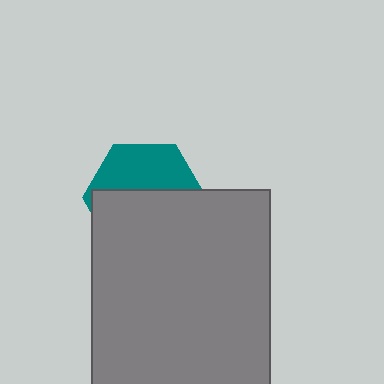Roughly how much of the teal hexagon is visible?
A small part of it is visible (roughly 42%).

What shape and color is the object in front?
The object in front is a gray rectangle.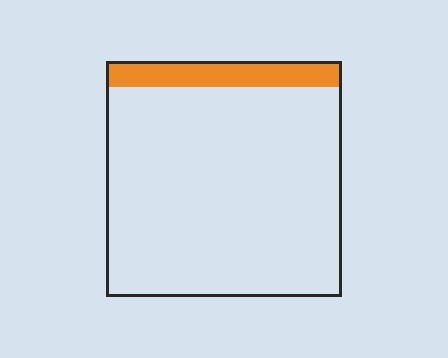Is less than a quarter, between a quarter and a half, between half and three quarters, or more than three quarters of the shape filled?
Less than a quarter.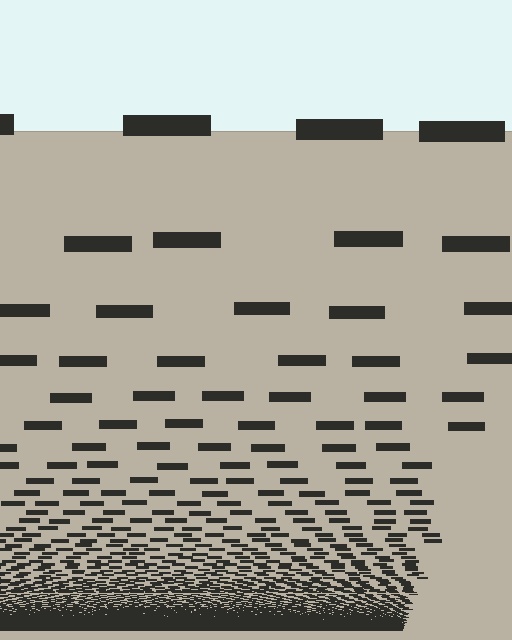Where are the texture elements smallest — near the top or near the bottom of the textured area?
Near the bottom.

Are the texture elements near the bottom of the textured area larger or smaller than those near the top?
Smaller. The gradient is inverted — elements near the bottom are smaller and denser.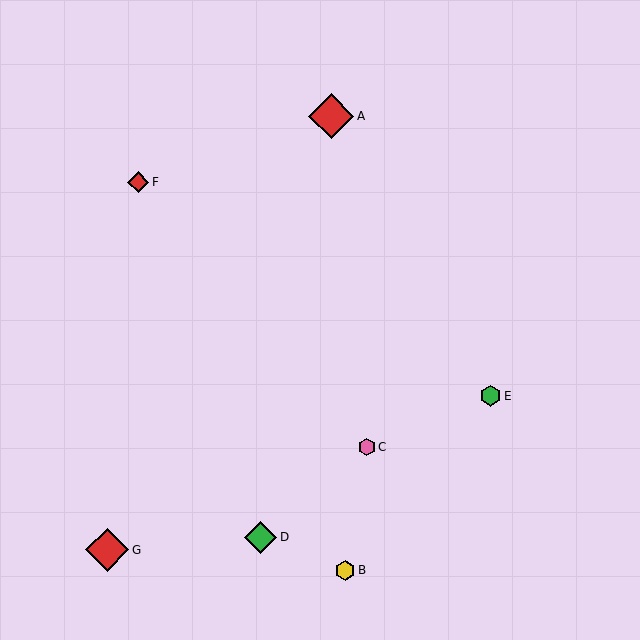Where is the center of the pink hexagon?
The center of the pink hexagon is at (367, 447).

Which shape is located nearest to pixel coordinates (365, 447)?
The pink hexagon (labeled C) at (367, 447) is nearest to that location.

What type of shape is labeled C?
Shape C is a pink hexagon.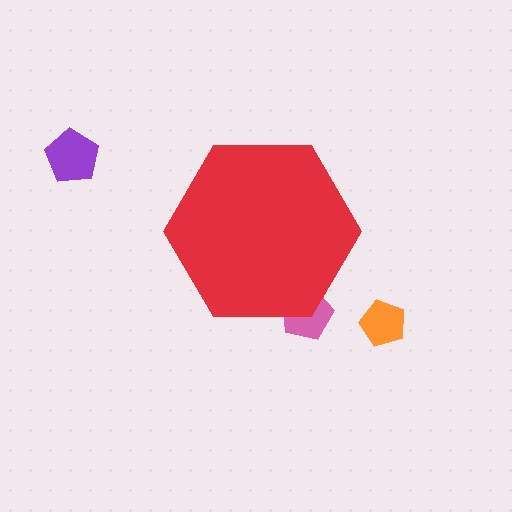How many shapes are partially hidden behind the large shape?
1 shape is partially hidden.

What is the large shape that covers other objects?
A red hexagon.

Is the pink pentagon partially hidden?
Yes, the pink pentagon is partially hidden behind the red hexagon.